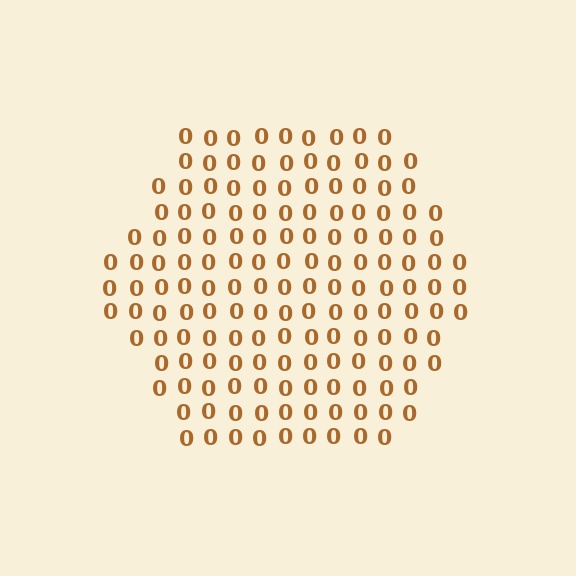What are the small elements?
The small elements are digit 0's.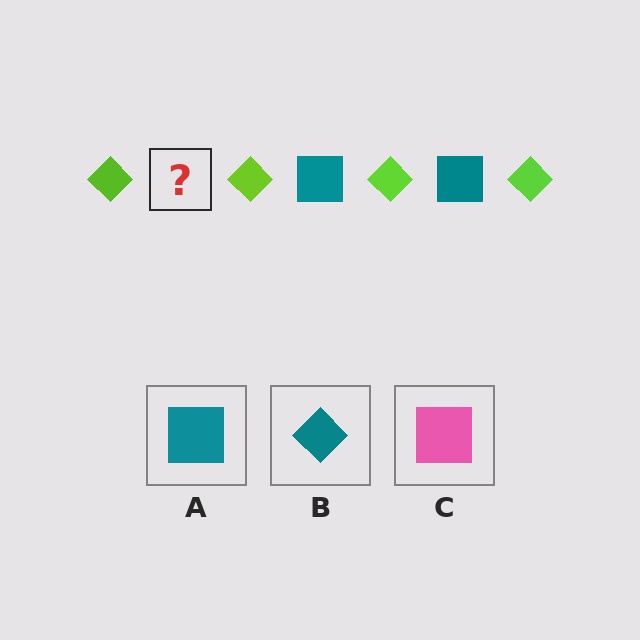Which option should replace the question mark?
Option A.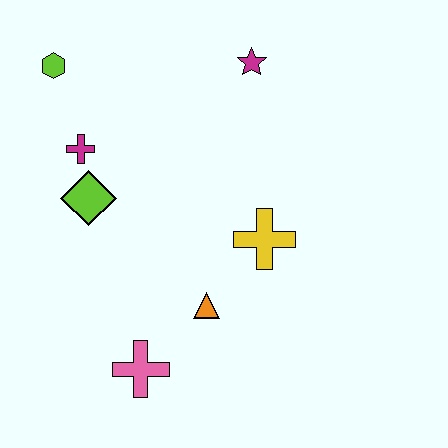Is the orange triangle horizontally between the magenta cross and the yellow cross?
Yes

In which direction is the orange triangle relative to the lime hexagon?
The orange triangle is below the lime hexagon.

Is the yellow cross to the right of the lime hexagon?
Yes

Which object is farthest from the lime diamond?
The magenta star is farthest from the lime diamond.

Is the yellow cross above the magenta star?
No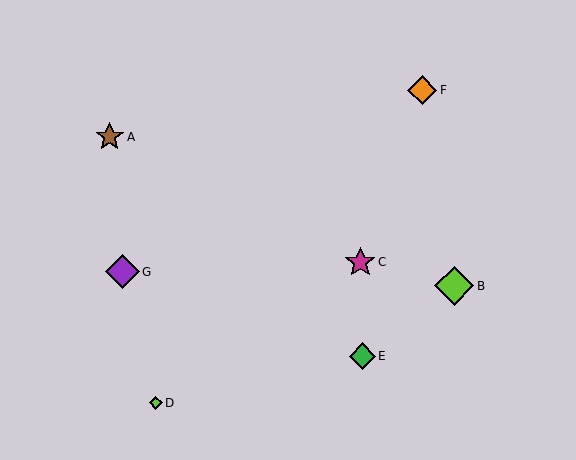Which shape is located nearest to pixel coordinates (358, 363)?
The green diamond (labeled E) at (362, 356) is nearest to that location.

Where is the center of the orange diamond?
The center of the orange diamond is at (422, 90).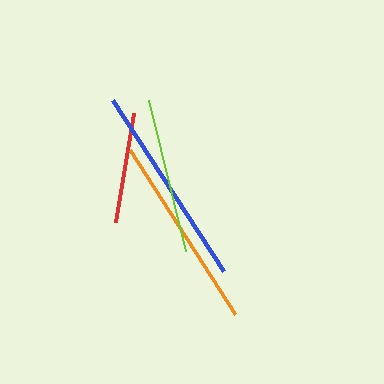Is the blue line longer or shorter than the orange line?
The blue line is longer than the orange line.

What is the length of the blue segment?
The blue segment is approximately 204 pixels long.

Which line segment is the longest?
The blue line is the longest at approximately 204 pixels.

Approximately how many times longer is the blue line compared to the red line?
The blue line is approximately 1.8 times the length of the red line.